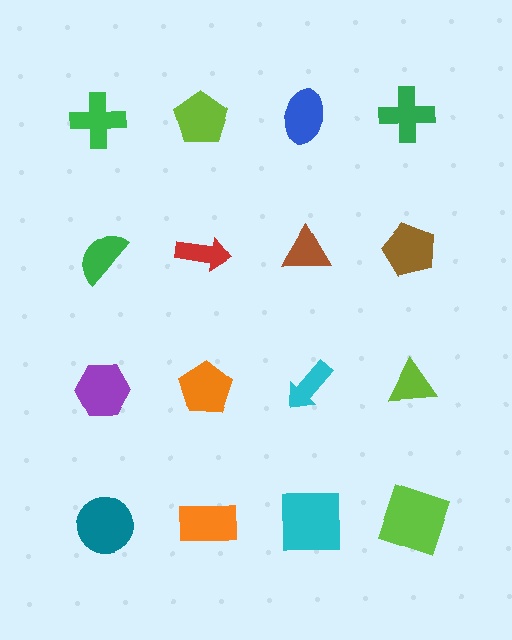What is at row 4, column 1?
A teal circle.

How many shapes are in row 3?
4 shapes.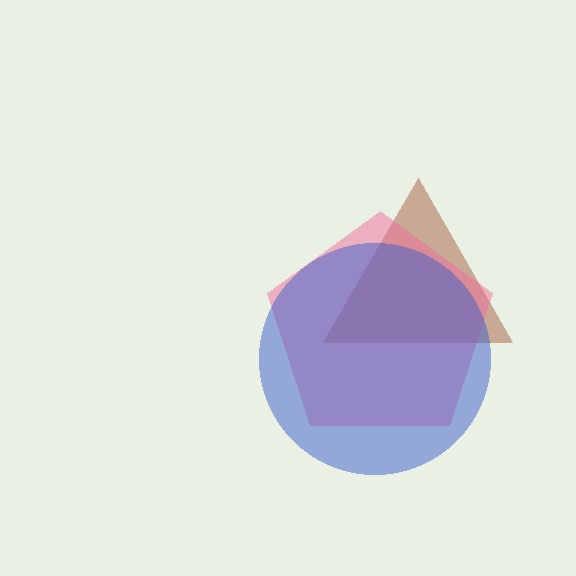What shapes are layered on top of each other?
The layered shapes are: a brown triangle, a pink pentagon, a blue circle.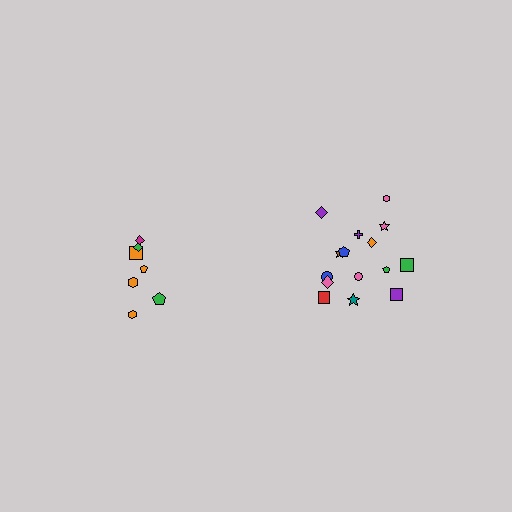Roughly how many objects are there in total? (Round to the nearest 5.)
Roughly 20 objects in total.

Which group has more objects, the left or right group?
The right group.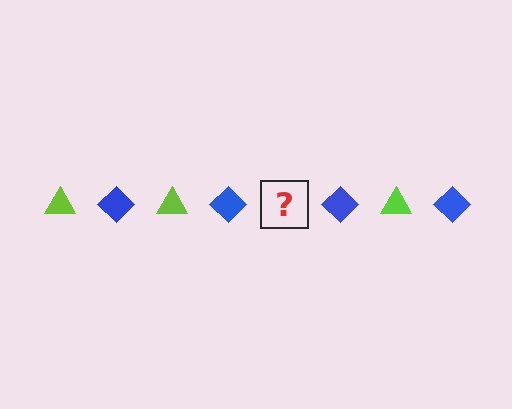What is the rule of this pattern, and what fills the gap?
The rule is that the pattern alternates between lime triangle and blue diamond. The gap should be filled with a lime triangle.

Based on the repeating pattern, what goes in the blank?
The blank should be a lime triangle.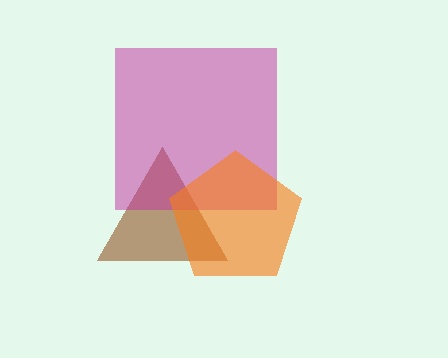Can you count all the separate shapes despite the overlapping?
Yes, there are 3 separate shapes.